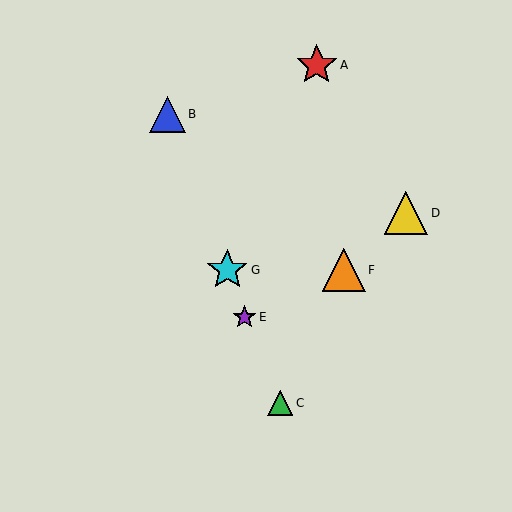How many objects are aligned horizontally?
2 objects (F, G) are aligned horizontally.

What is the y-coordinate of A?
Object A is at y≈65.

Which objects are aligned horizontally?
Objects F, G are aligned horizontally.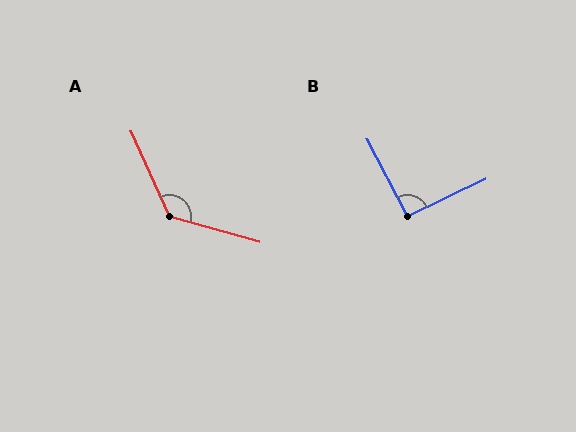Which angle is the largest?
A, at approximately 130 degrees.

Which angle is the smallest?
B, at approximately 92 degrees.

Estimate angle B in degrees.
Approximately 92 degrees.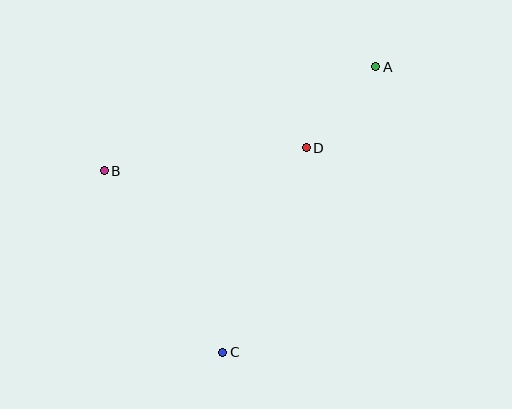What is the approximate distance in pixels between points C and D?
The distance between C and D is approximately 221 pixels.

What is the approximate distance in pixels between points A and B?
The distance between A and B is approximately 291 pixels.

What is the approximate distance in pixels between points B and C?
The distance between B and C is approximately 217 pixels.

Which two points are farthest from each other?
Points A and C are farthest from each other.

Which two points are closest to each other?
Points A and D are closest to each other.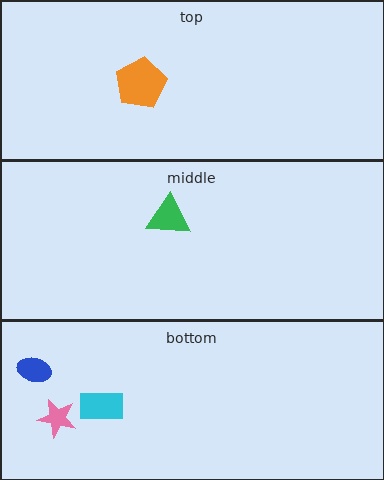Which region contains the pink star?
The bottom region.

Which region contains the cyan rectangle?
The bottom region.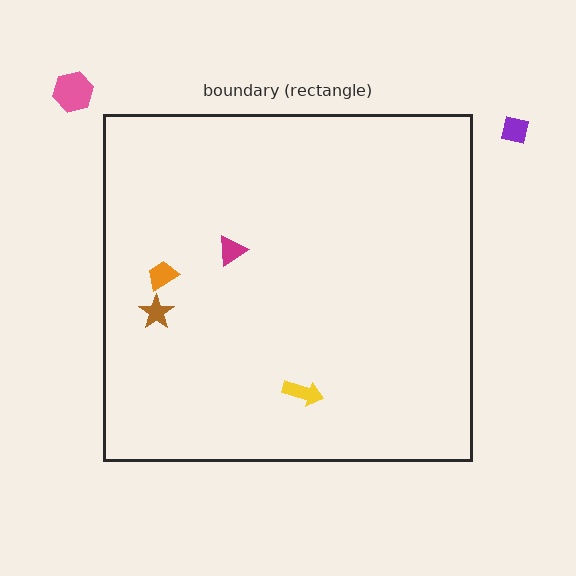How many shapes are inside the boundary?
4 inside, 2 outside.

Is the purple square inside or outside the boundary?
Outside.